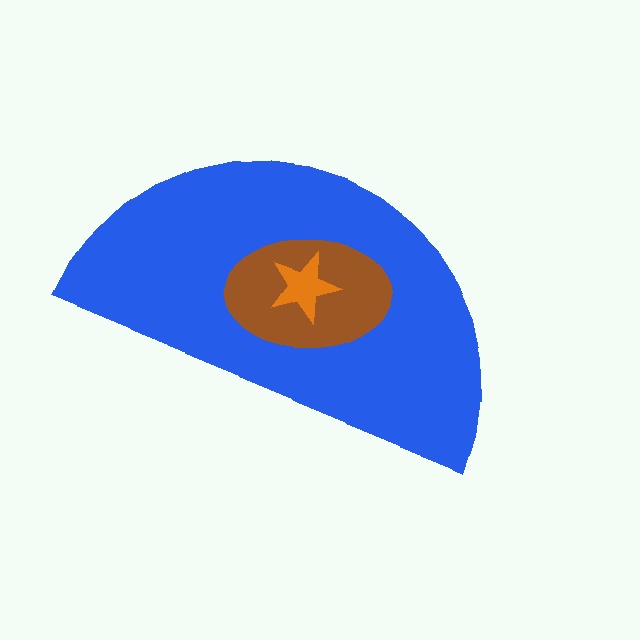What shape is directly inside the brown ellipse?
The orange star.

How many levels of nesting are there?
3.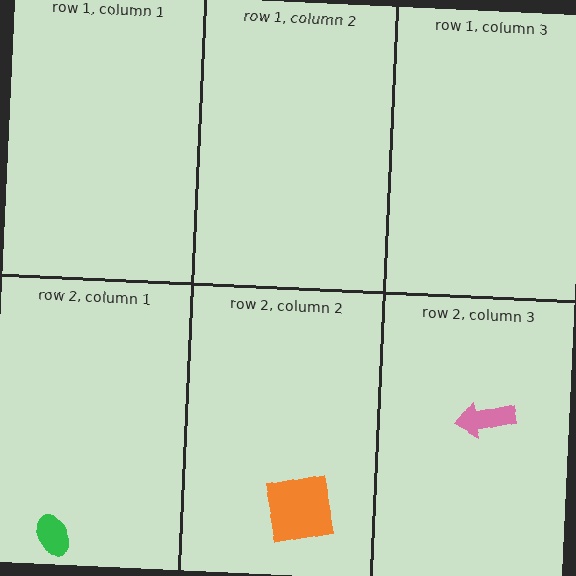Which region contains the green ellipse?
The row 2, column 1 region.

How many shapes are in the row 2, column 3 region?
1.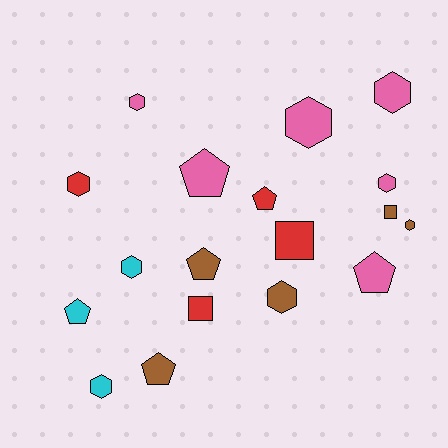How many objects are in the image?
There are 18 objects.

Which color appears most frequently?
Pink, with 6 objects.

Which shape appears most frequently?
Hexagon, with 9 objects.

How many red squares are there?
There are 2 red squares.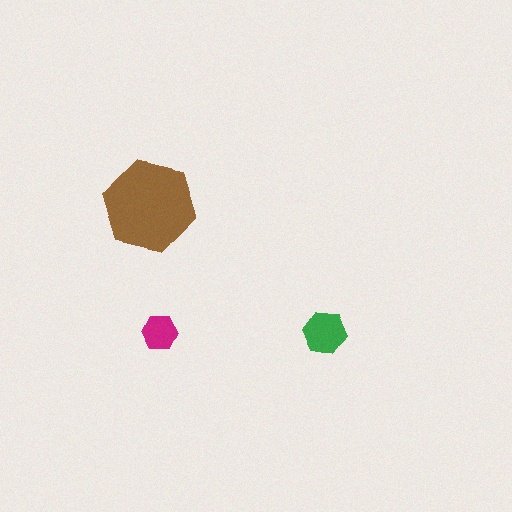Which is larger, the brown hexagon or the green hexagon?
The brown one.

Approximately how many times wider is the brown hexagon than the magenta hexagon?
About 2.5 times wider.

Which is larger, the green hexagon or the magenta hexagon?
The green one.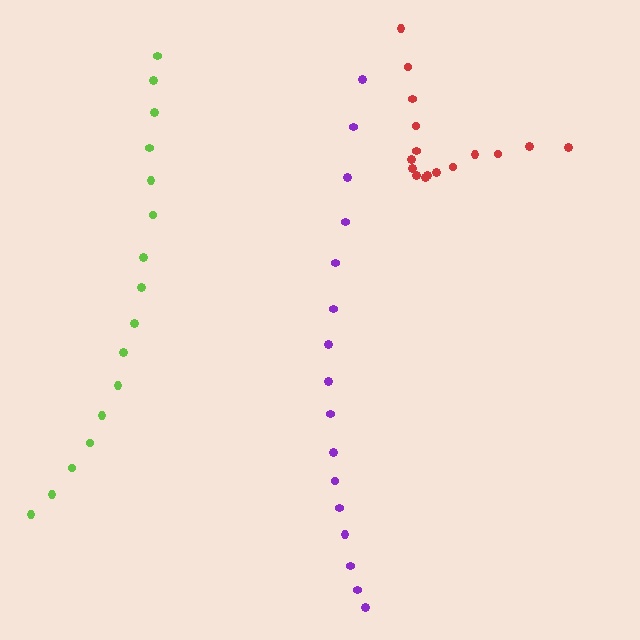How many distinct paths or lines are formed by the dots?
There are 3 distinct paths.